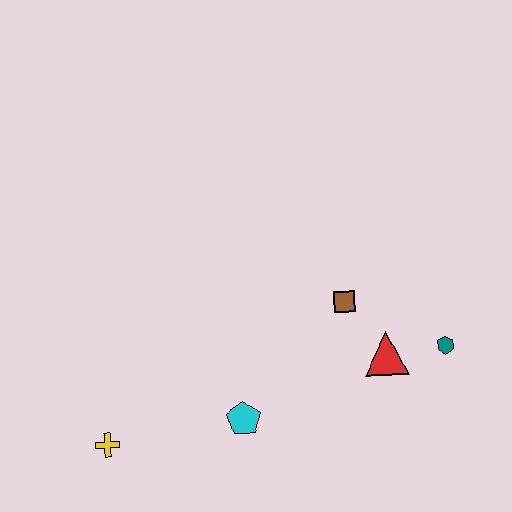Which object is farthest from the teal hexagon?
The yellow cross is farthest from the teal hexagon.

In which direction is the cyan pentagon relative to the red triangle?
The cyan pentagon is to the left of the red triangle.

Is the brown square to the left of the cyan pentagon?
No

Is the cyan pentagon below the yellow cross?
No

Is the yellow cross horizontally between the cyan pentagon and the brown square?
No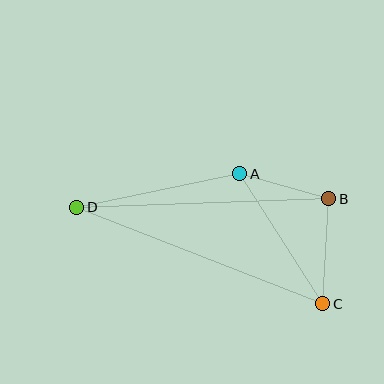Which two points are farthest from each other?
Points C and D are farthest from each other.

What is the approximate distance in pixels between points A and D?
The distance between A and D is approximately 167 pixels.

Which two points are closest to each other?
Points A and B are closest to each other.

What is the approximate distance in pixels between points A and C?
The distance between A and C is approximately 155 pixels.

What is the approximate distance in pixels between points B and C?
The distance between B and C is approximately 106 pixels.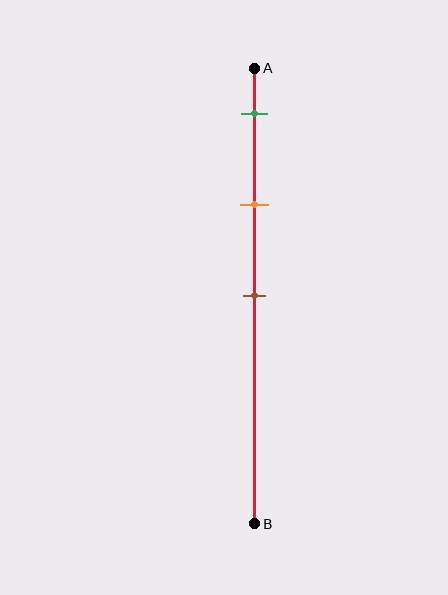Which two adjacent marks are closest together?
The green and orange marks are the closest adjacent pair.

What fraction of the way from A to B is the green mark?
The green mark is approximately 10% (0.1) of the way from A to B.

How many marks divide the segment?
There are 3 marks dividing the segment.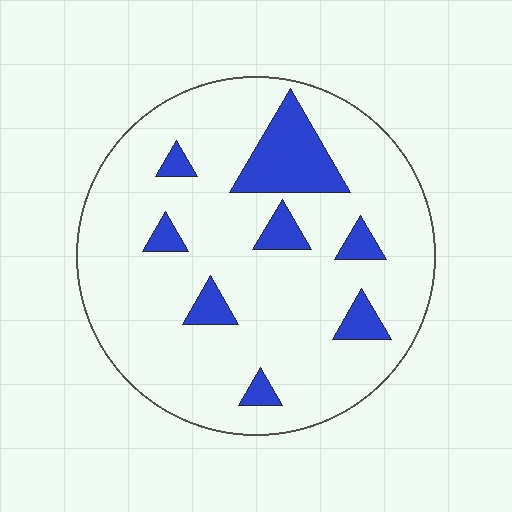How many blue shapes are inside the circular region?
8.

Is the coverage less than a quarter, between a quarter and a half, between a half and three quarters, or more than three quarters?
Less than a quarter.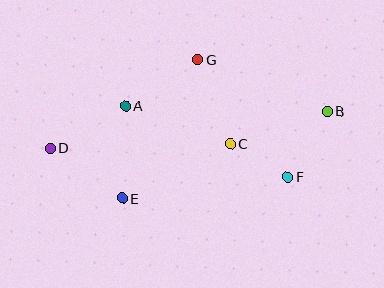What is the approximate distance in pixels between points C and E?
The distance between C and E is approximately 121 pixels.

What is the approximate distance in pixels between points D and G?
The distance between D and G is approximately 172 pixels.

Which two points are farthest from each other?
Points B and D are farthest from each other.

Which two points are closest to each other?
Points C and F are closest to each other.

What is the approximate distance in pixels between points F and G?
The distance between F and G is approximately 148 pixels.